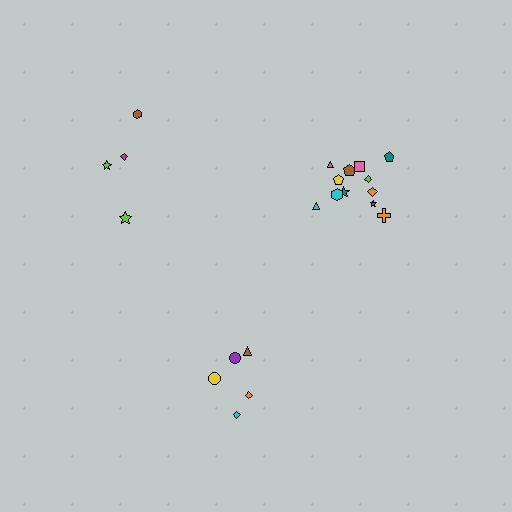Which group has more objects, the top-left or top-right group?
The top-right group.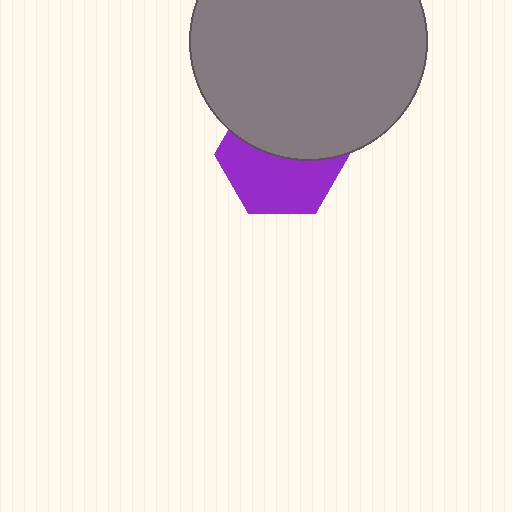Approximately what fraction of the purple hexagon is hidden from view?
Roughly 48% of the purple hexagon is hidden behind the gray circle.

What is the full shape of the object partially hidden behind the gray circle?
The partially hidden object is a purple hexagon.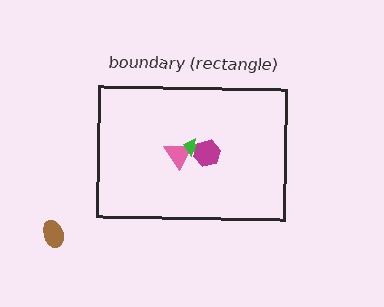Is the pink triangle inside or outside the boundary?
Inside.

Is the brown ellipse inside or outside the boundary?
Outside.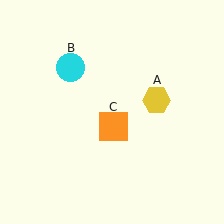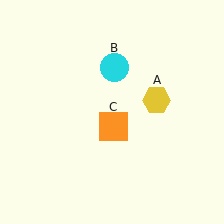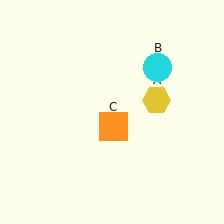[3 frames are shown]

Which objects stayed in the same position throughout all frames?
Yellow hexagon (object A) and orange square (object C) remained stationary.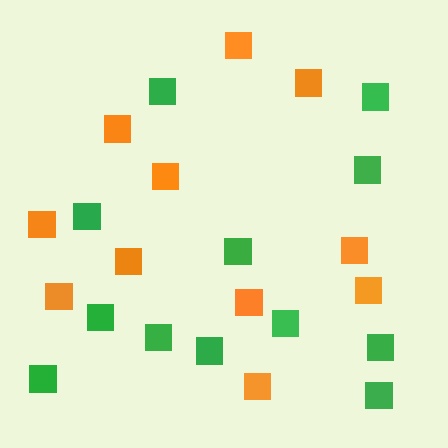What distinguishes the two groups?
There are 2 groups: one group of green squares (12) and one group of orange squares (11).